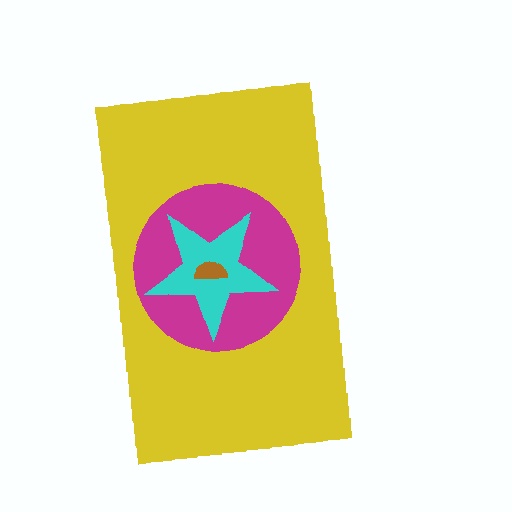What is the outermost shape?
The yellow rectangle.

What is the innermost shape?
The brown semicircle.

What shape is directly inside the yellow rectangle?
The magenta circle.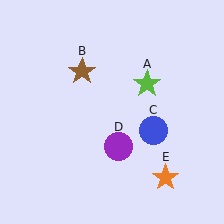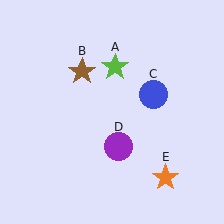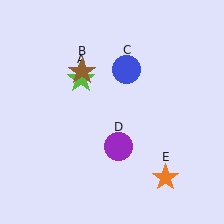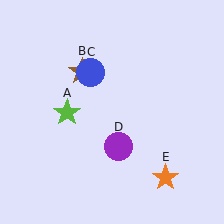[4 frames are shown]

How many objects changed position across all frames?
2 objects changed position: lime star (object A), blue circle (object C).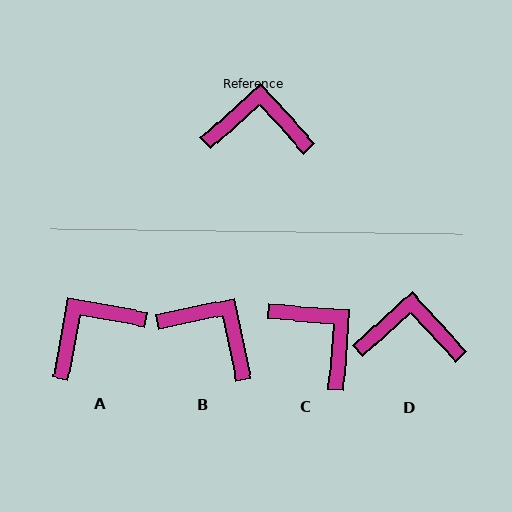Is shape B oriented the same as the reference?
No, it is off by about 31 degrees.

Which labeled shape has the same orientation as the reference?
D.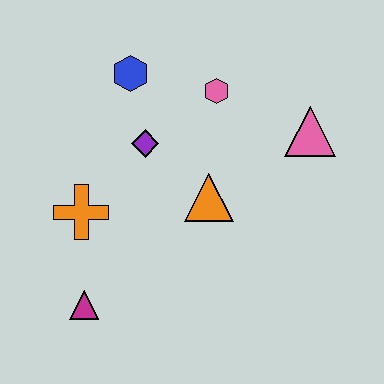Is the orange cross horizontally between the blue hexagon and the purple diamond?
No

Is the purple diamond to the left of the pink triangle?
Yes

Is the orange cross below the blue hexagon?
Yes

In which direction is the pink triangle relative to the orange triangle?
The pink triangle is to the right of the orange triangle.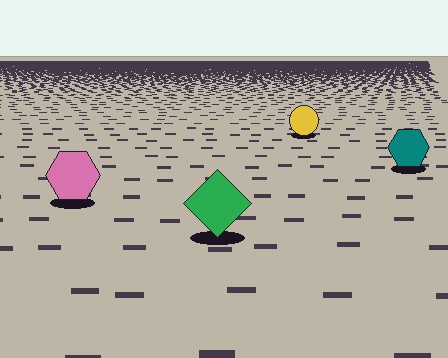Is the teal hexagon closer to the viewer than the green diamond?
No. The green diamond is closer — you can tell from the texture gradient: the ground texture is coarser near it.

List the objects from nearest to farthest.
From nearest to farthest: the green diamond, the pink hexagon, the teal hexagon, the yellow circle.